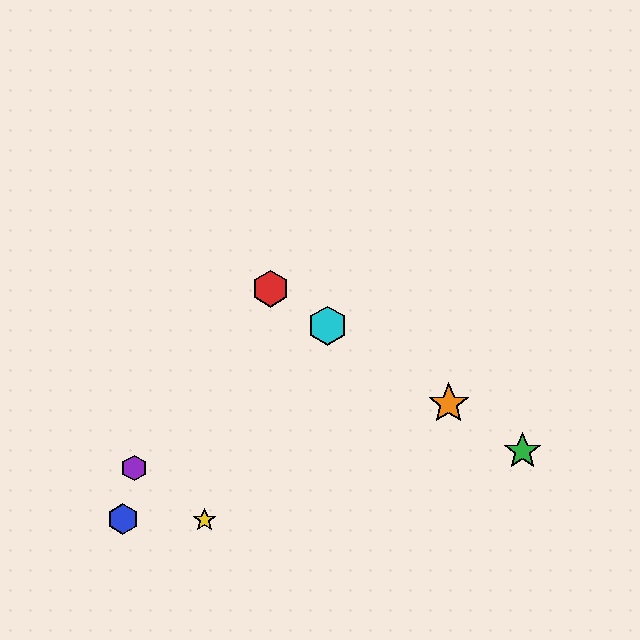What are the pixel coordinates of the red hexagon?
The red hexagon is at (270, 289).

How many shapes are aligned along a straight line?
4 shapes (the red hexagon, the green star, the orange star, the cyan hexagon) are aligned along a straight line.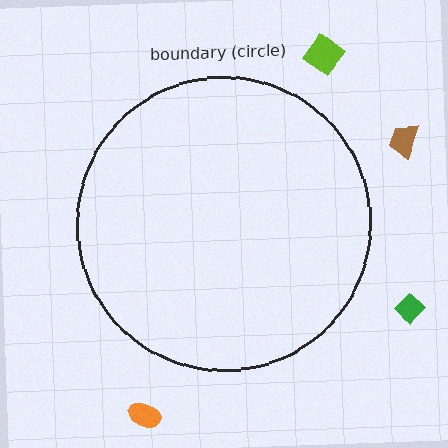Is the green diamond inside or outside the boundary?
Outside.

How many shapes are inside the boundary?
0 inside, 4 outside.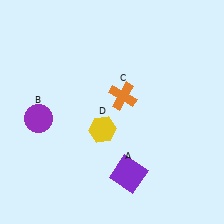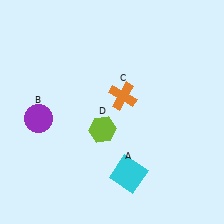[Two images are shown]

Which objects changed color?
A changed from purple to cyan. D changed from yellow to lime.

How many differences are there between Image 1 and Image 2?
There are 2 differences between the two images.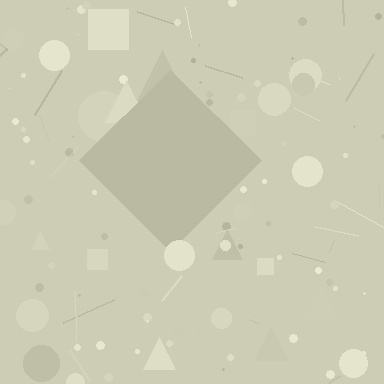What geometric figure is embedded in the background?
A diamond is embedded in the background.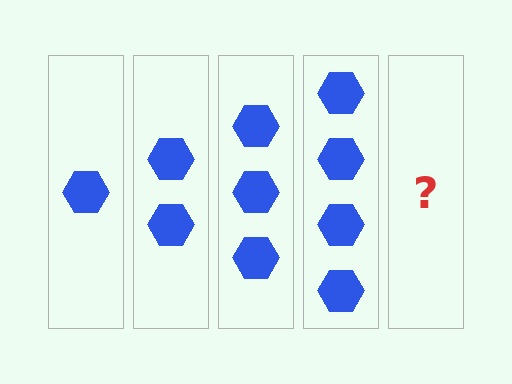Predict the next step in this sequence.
The next step is 5 hexagons.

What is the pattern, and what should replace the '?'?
The pattern is that each step adds one more hexagon. The '?' should be 5 hexagons.